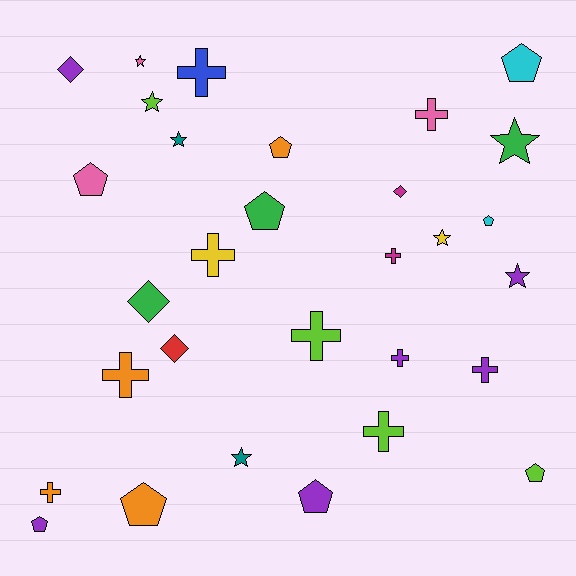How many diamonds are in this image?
There are 4 diamonds.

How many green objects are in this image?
There are 3 green objects.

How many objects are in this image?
There are 30 objects.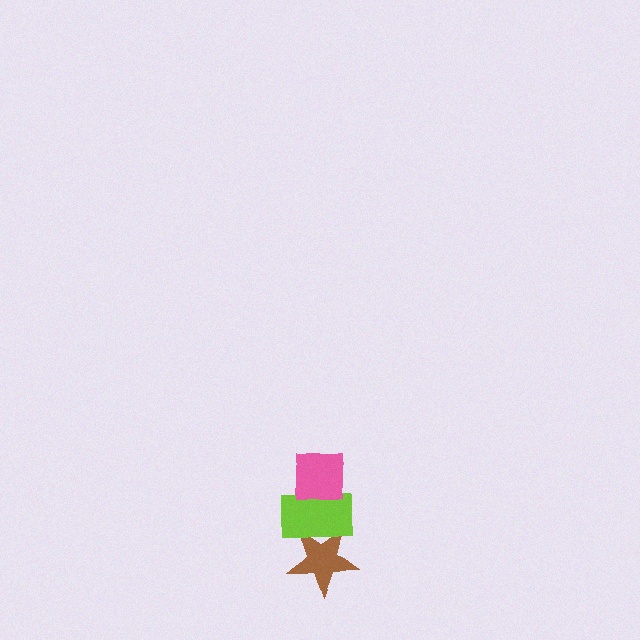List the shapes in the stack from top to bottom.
From top to bottom: the pink square, the lime rectangle, the brown star.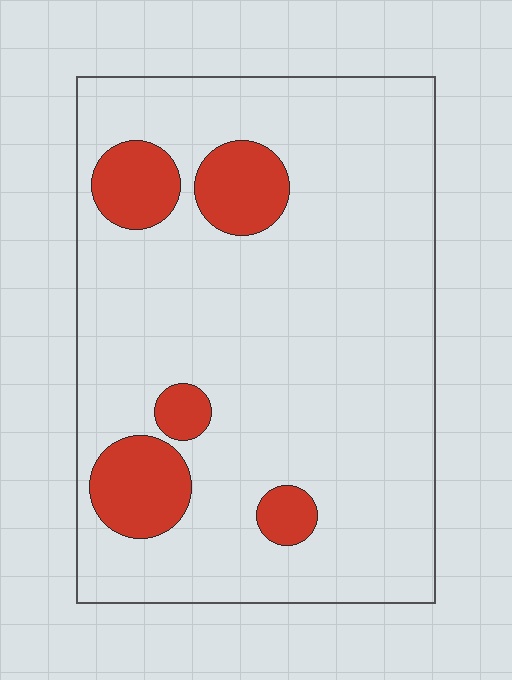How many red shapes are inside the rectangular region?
5.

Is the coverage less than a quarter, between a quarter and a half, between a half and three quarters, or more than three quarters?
Less than a quarter.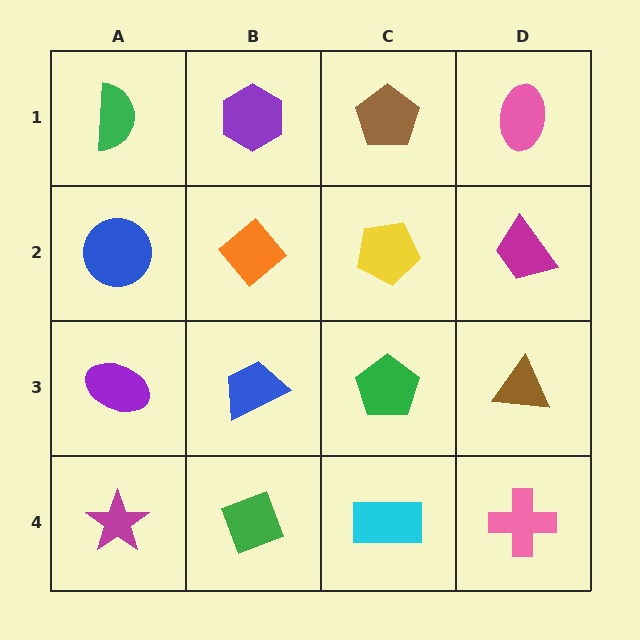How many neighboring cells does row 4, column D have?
2.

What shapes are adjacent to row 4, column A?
A purple ellipse (row 3, column A), a green diamond (row 4, column B).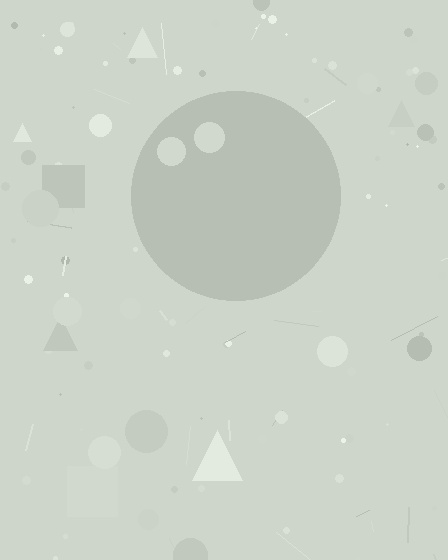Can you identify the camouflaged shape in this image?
The camouflaged shape is a circle.